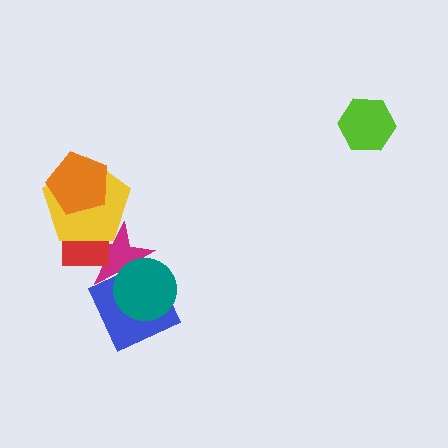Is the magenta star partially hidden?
Yes, it is partially covered by another shape.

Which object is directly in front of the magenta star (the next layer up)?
The red square is directly in front of the magenta star.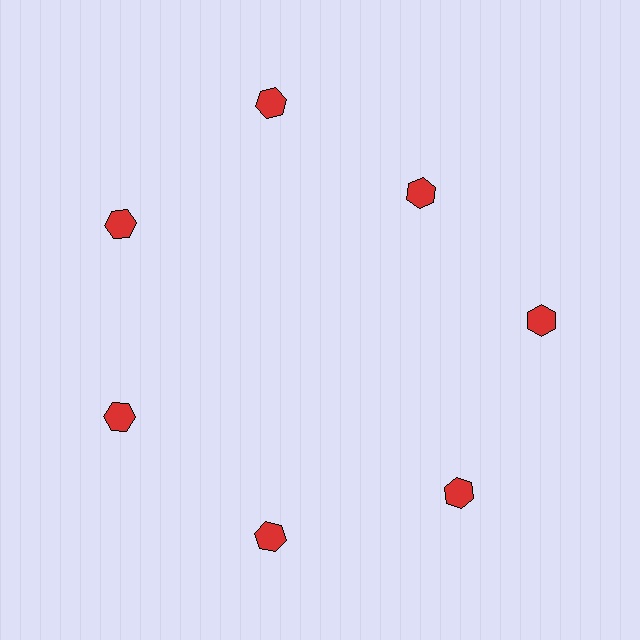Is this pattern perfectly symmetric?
No. The 7 red hexagons are arranged in a ring, but one element near the 1 o'clock position is pulled inward toward the center, breaking the 7-fold rotational symmetry.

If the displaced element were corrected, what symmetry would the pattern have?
It would have 7-fold rotational symmetry — the pattern would map onto itself every 51 degrees.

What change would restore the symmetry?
The symmetry would be restored by moving it outward, back onto the ring so that all 7 hexagons sit at equal angles and equal distance from the center.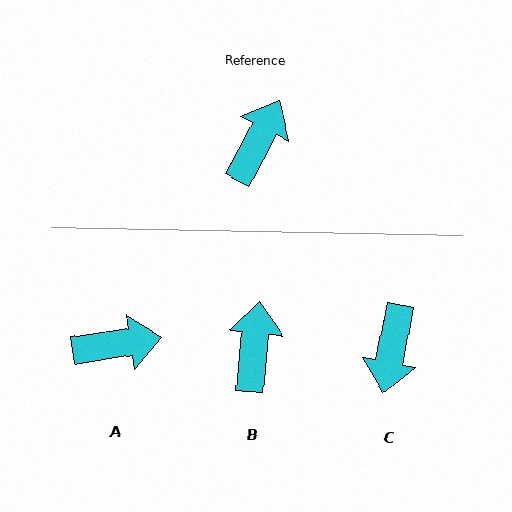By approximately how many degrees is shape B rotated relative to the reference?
Approximately 21 degrees counter-clockwise.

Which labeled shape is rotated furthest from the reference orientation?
C, about 163 degrees away.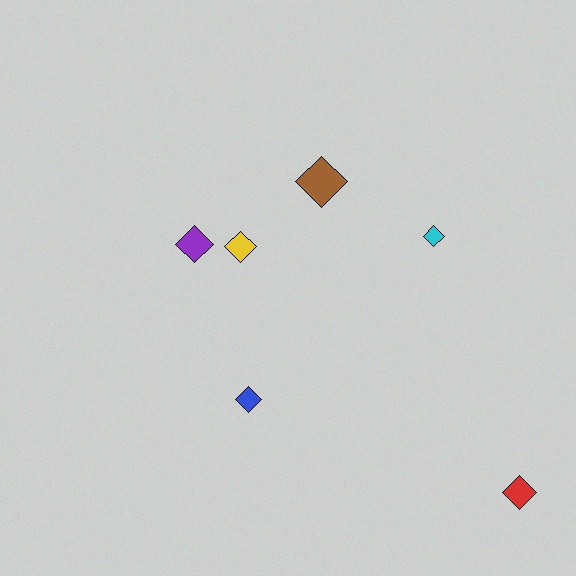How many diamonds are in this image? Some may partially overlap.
There are 6 diamonds.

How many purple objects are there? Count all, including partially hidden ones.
There is 1 purple object.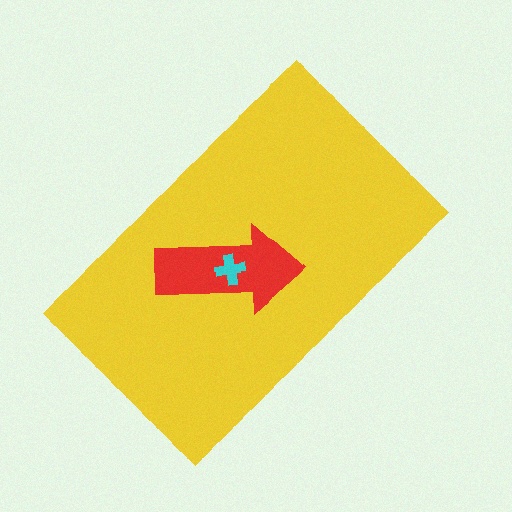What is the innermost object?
The cyan cross.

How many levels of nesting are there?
3.